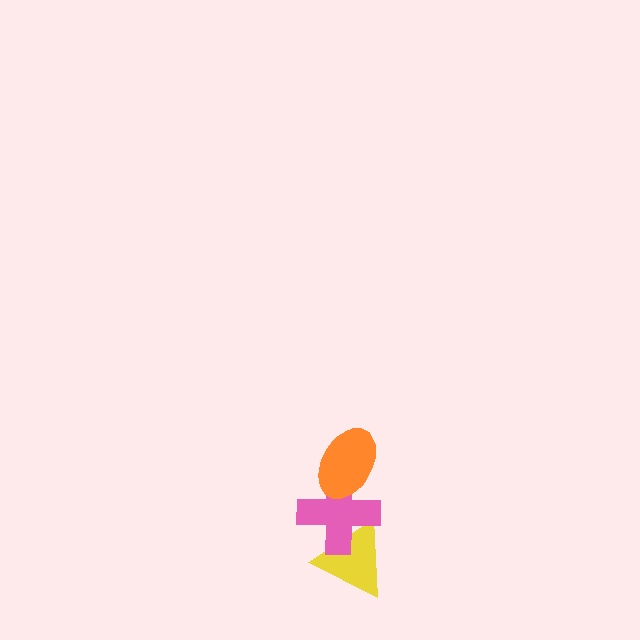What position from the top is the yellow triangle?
The yellow triangle is 3rd from the top.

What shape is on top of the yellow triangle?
The pink cross is on top of the yellow triangle.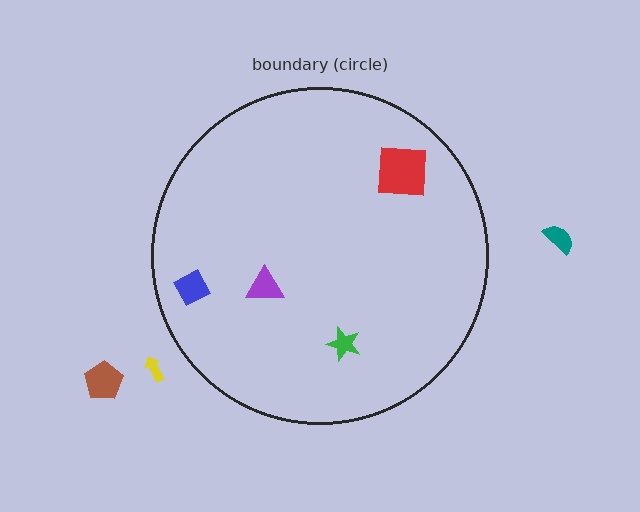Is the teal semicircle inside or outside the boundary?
Outside.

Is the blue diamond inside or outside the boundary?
Inside.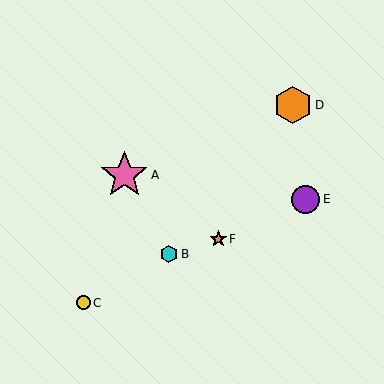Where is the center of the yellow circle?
The center of the yellow circle is at (83, 303).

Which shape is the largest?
The pink star (labeled A) is the largest.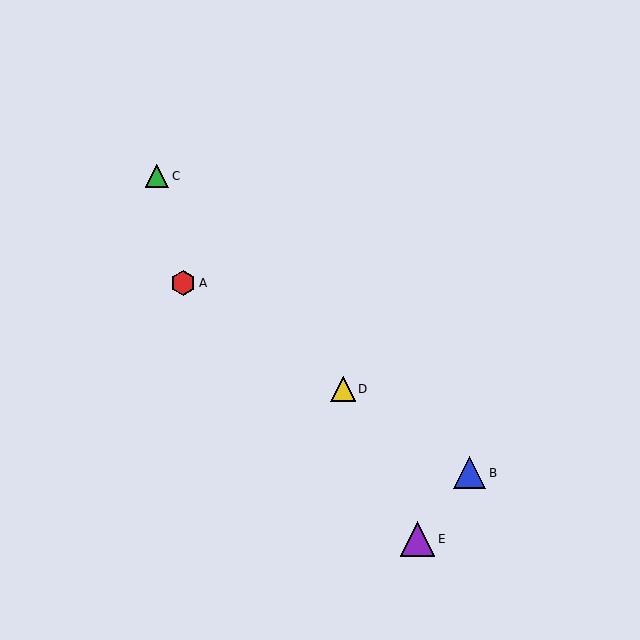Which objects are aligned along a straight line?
Objects A, B, D are aligned along a straight line.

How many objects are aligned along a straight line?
3 objects (A, B, D) are aligned along a straight line.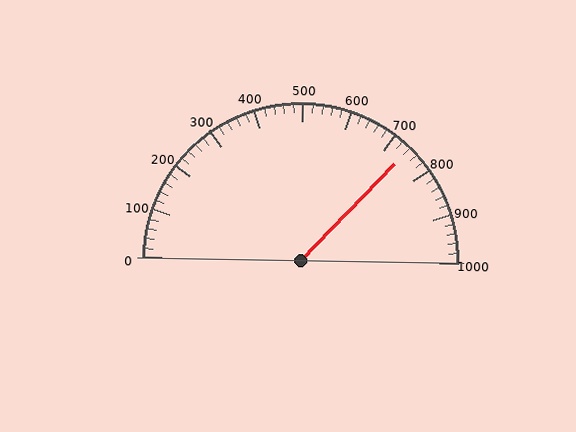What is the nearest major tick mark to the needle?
The nearest major tick mark is 700.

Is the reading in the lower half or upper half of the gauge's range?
The reading is in the upper half of the range (0 to 1000).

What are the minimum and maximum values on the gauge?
The gauge ranges from 0 to 1000.